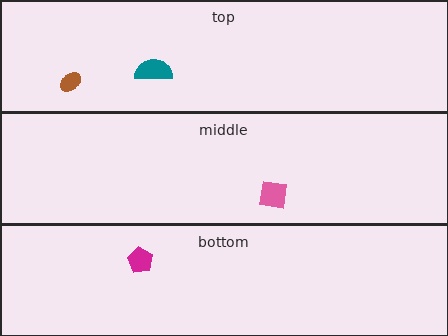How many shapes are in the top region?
2.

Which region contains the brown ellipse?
The top region.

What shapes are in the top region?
The brown ellipse, the teal semicircle.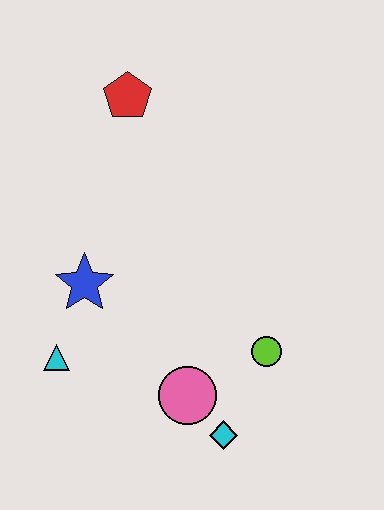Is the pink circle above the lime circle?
No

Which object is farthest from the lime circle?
The red pentagon is farthest from the lime circle.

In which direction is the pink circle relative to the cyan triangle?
The pink circle is to the right of the cyan triangle.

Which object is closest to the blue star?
The cyan triangle is closest to the blue star.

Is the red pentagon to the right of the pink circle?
No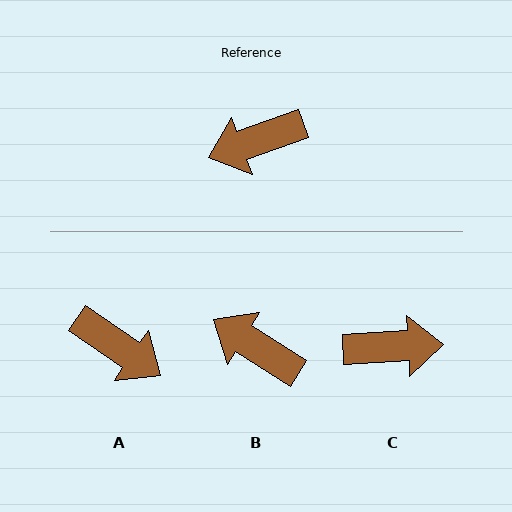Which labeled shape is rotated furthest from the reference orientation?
C, about 163 degrees away.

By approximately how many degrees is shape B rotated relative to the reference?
Approximately 52 degrees clockwise.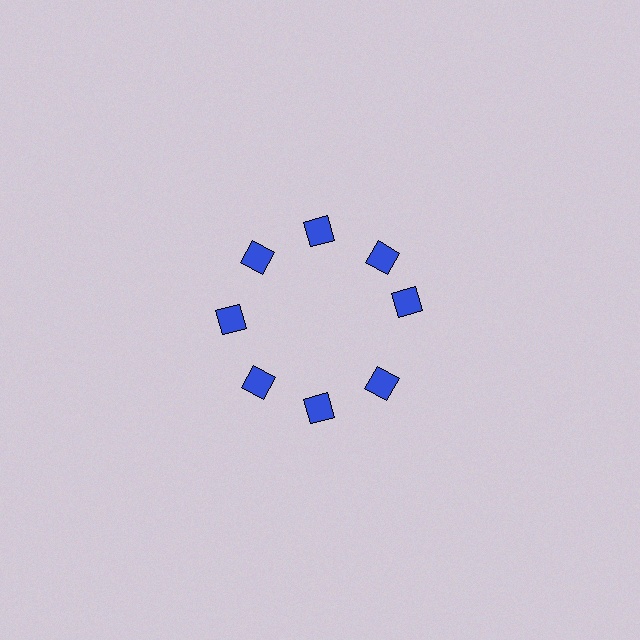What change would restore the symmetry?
The symmetry would be restored by rotating it back into even spacing with its neighbors so that all 8 squares sit at equal angles and equal distance from the center.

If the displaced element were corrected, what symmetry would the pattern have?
It would have 8-fold rotational symmetry — the pattern would map onto itself every 45 degrees.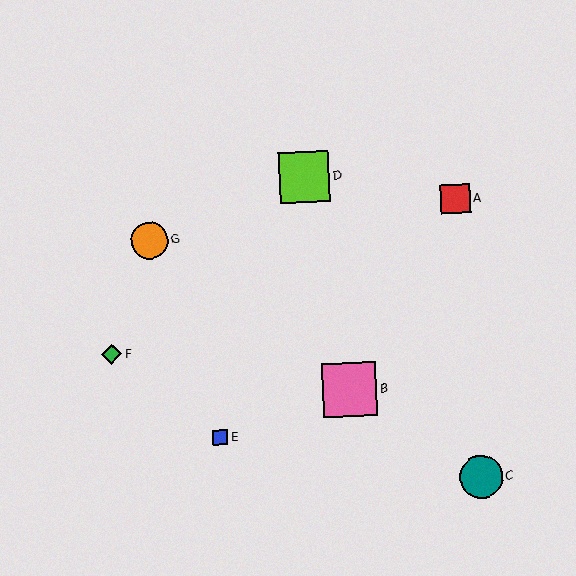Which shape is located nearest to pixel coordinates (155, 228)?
The orange circle (labeled G) at (149, 240) is nearest to that location.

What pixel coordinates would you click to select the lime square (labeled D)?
Click at (304, 177) to select the lime square D.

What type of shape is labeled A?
Shape A is a red square.